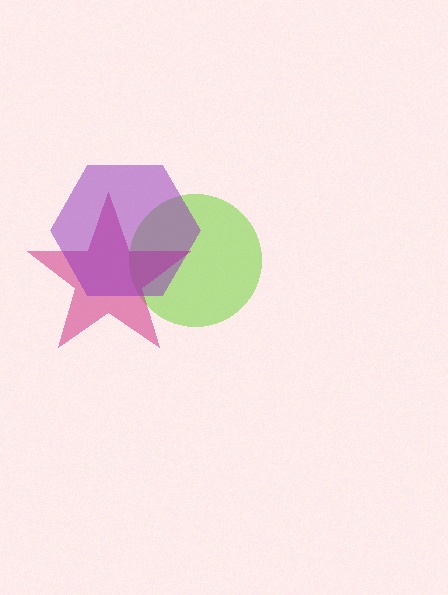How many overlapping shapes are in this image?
There are 3 overlapping shapes in the image.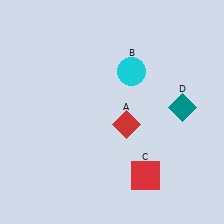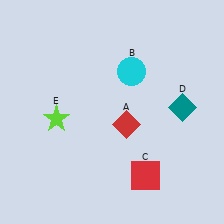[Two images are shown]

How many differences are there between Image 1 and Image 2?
There is 1 difference between the two images.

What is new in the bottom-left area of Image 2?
A lime star (E) was added in the bottom-left area of Image 2.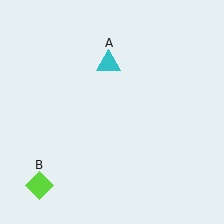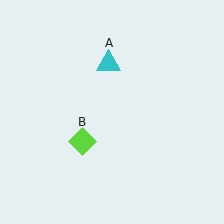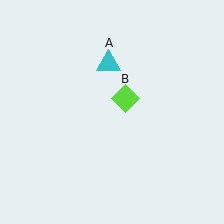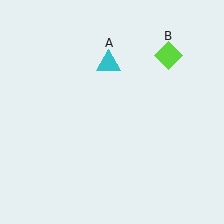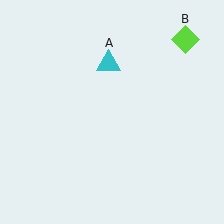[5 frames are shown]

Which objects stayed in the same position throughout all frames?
Cyan triangle (object A) remained stationary.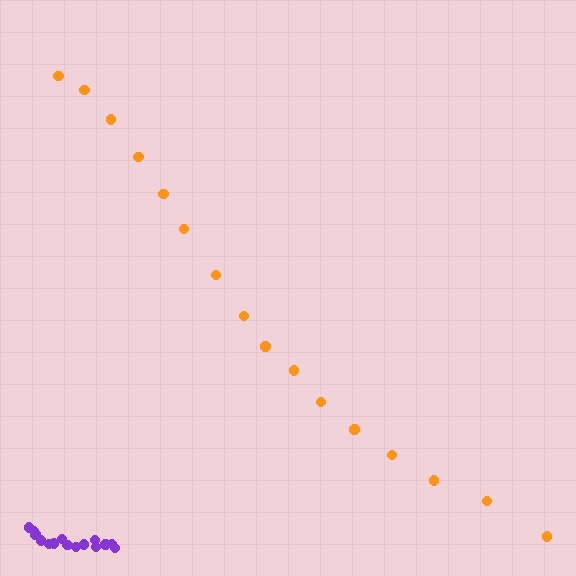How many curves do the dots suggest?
There are 2 distinct paths.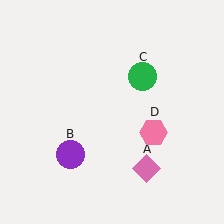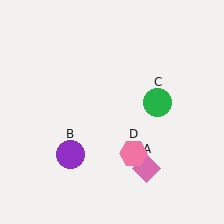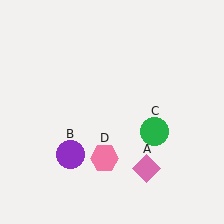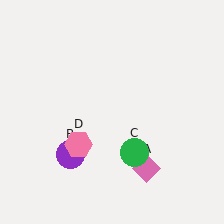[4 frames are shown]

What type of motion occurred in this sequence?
The green circle (object C), pink hexagon (object D) rotated clockwise around the center of the scene.